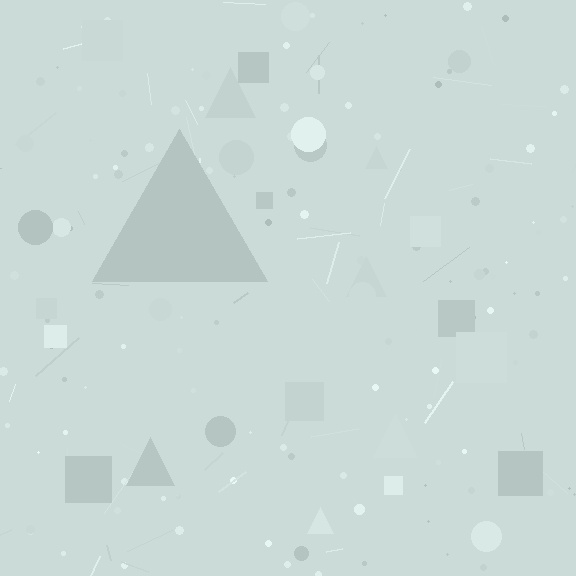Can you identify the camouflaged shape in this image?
The camouflaged shape is a triangle.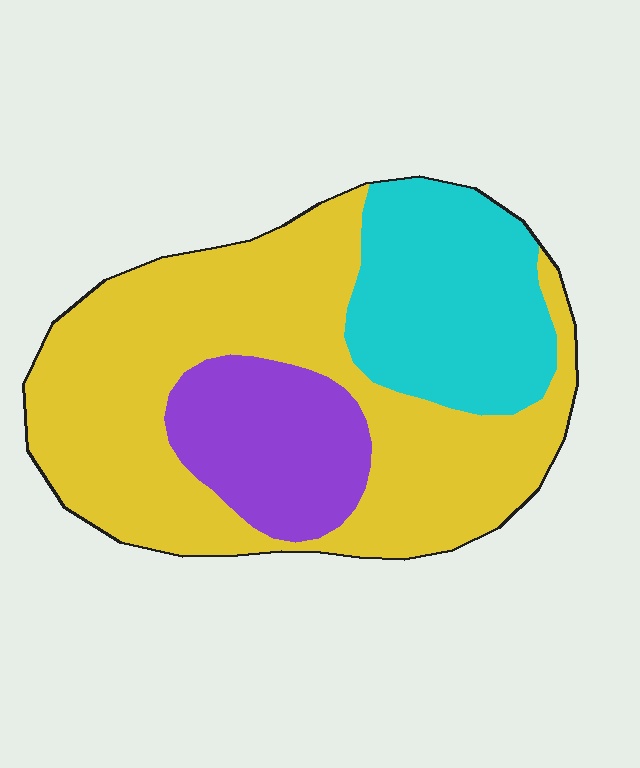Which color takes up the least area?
Purple, at roughly 15%.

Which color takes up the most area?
Yellow, at roughly 60%.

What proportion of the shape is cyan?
Cyan covers roughly 25% of the shape.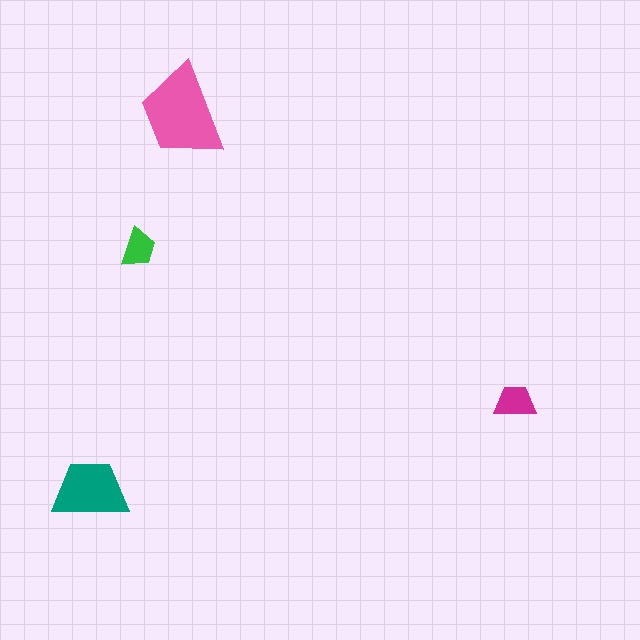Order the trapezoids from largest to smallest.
the pink one, the teal one, the magenta one, the green one.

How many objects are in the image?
There are 4 objects in the image.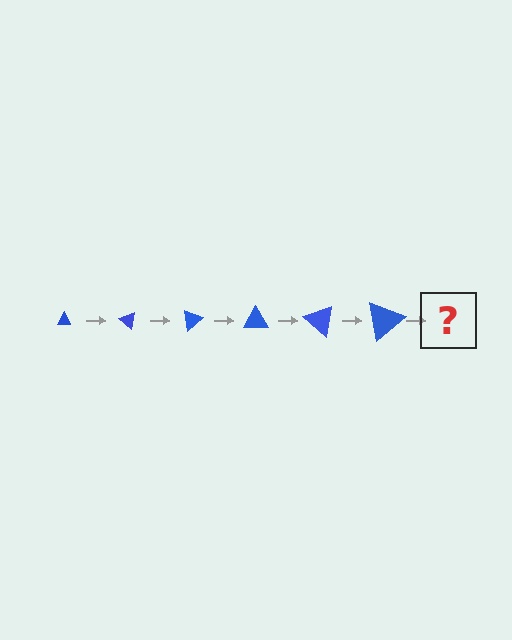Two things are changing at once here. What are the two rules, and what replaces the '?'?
The two rules are that the triangle grows larger each step and it rotates 40 degrees each step. The '?' should be a triangle, larger than the previous one and rotated 240 degrees from the start.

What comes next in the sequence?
The next element should be a triangle, larger than the previous one and rotated 240 degrees from the start.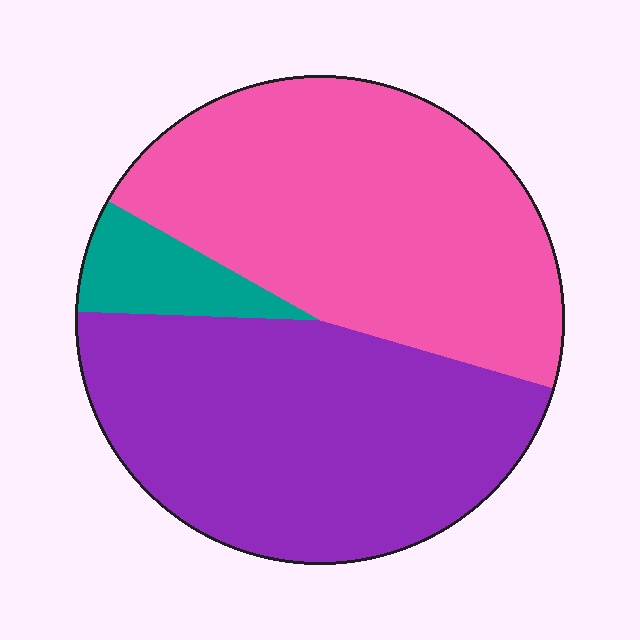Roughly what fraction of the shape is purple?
Purple takes up between a quarter and a half of the shape.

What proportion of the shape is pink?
Pink covers roughly 45% of the shape.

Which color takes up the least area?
Teal, at roughly 10%.